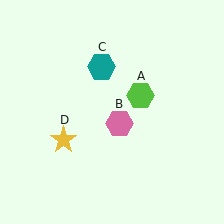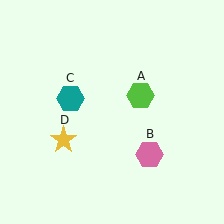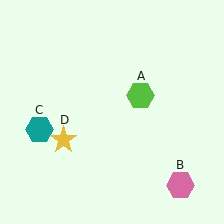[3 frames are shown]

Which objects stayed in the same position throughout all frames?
Lime hexagon (object A) and yellow star (object D) remained stationary.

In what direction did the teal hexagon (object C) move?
The teal hexagon (object C) moved down and to the left.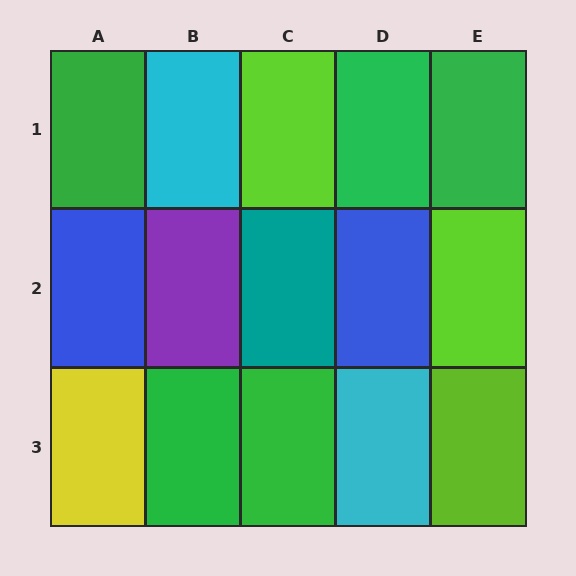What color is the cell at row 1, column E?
Green.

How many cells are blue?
2 cells are blue.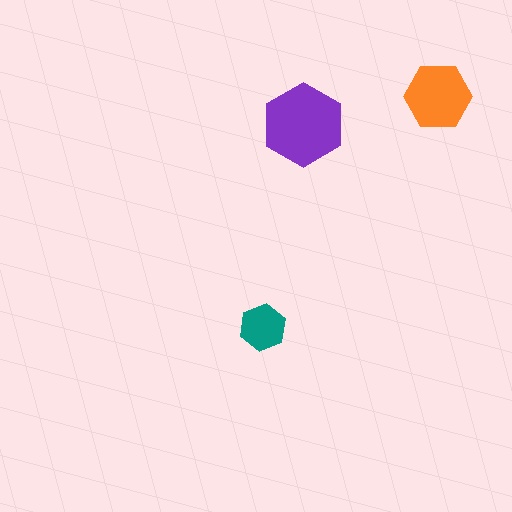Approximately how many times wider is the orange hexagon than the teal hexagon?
About 1.5 times wider.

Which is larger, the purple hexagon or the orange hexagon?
The purple one.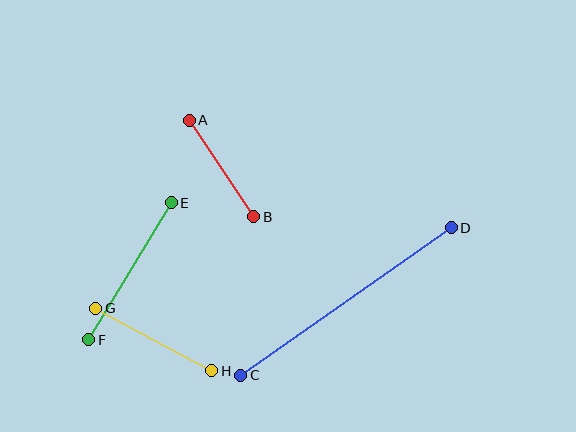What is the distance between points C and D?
The distance is approximately 257 pixels.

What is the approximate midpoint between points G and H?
The midpoint is at approximately (154, 339) pixels.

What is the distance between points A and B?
The distance is approximately 116 pixels.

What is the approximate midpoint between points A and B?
The midpoint is at approximately (221, 169) pixels.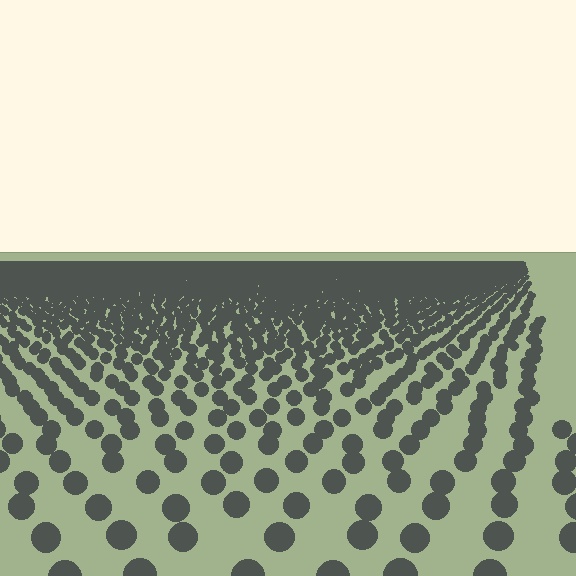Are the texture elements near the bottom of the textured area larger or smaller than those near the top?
Larger. Near the bottom, elements are closer to the viewer and appear at a bigger on-screen size.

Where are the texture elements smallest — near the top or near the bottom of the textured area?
Near the top.